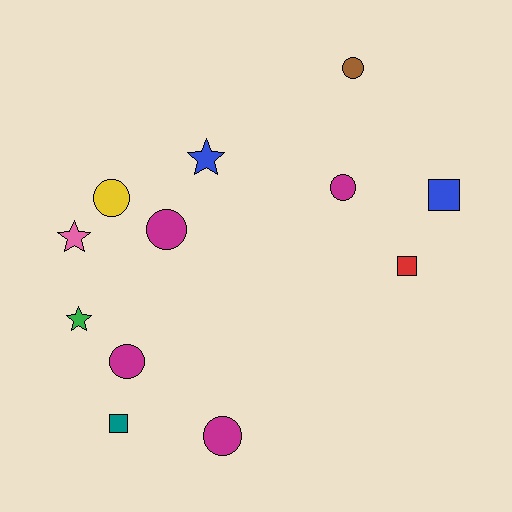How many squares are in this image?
There are 3 squares.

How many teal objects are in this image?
There is 1 teal object.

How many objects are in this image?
There are 12 objects.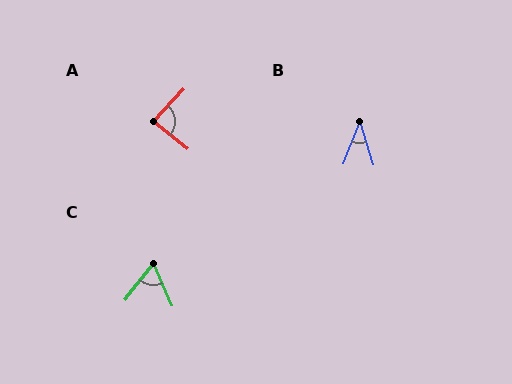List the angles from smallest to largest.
B (39°), C (62°), A (85°).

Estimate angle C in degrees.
Approximately 62 degrees.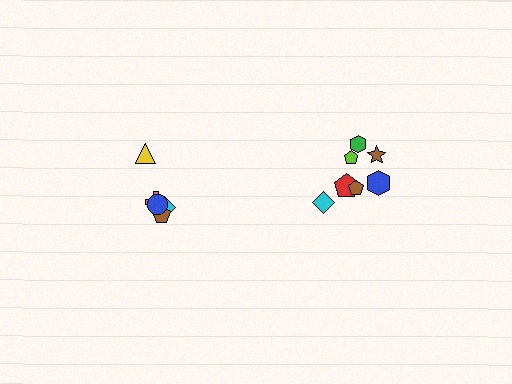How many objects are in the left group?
There are 5 objects.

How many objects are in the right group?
There are 7 objects.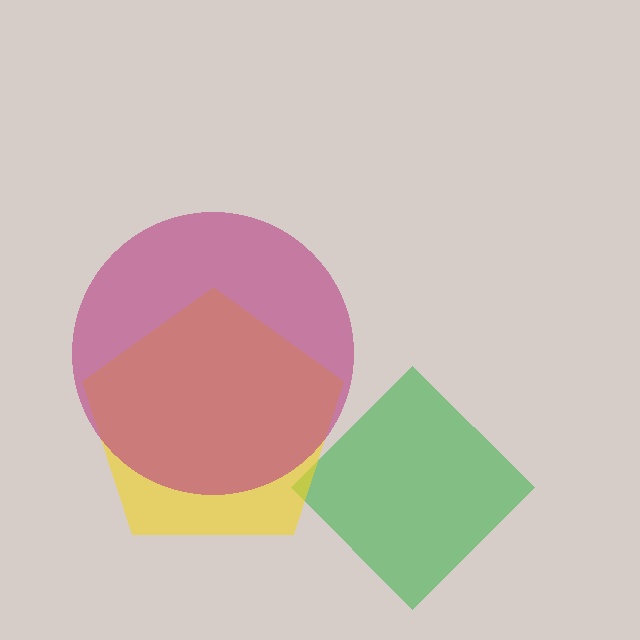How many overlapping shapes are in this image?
There are 3 overlapping shapes in the image.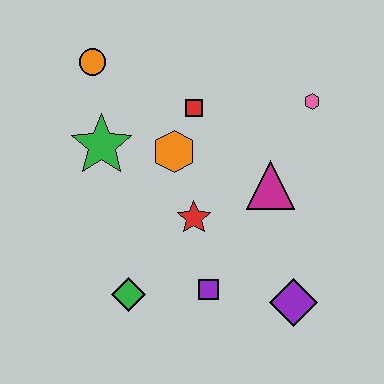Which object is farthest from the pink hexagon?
The green diamond is farthest from the pink hexagon.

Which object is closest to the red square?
The orange hexagon is closest to the red square.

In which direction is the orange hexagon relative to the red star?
The orange hexagon is above the red star.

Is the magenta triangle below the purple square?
No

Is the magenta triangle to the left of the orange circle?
No